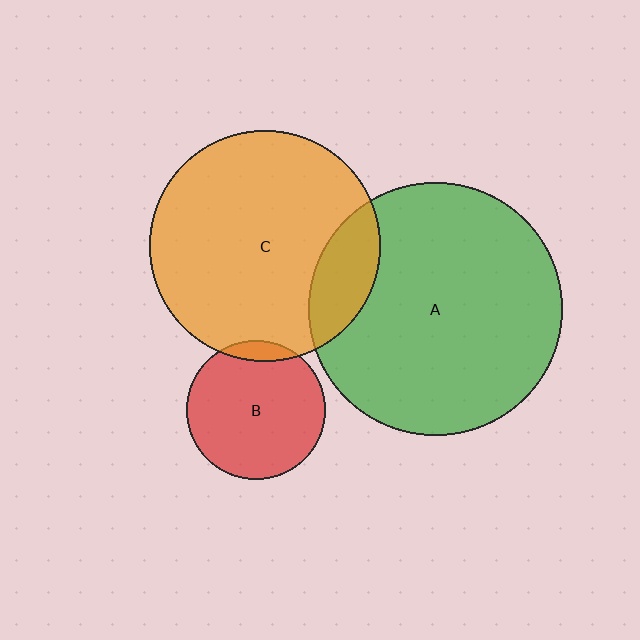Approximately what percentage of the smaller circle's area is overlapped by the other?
Approximately 10%.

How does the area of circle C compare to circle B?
Approximately 2.8 times.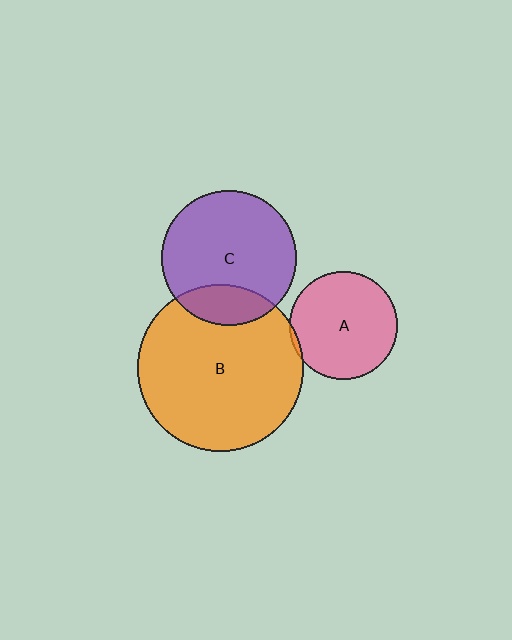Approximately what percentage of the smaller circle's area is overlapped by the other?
Approximately 20%.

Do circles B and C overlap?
Yes.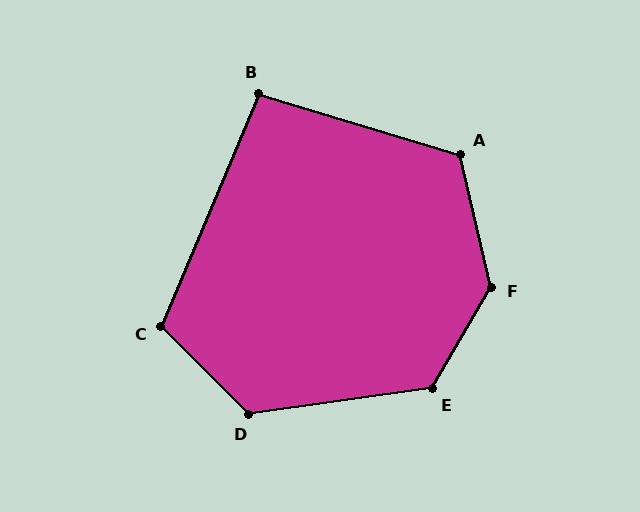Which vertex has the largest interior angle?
F, at approximately 137 degrees.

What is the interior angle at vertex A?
Approximately 119 degrees (obtuse).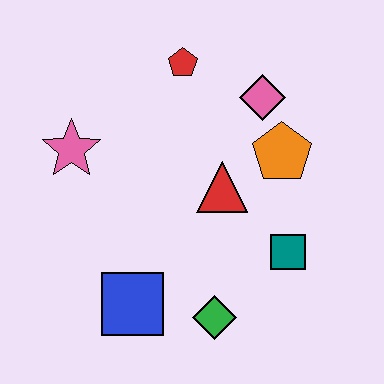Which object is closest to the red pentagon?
The pink diamond is closest to the red pentagon.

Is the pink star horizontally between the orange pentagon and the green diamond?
No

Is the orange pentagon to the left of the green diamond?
No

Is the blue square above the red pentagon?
No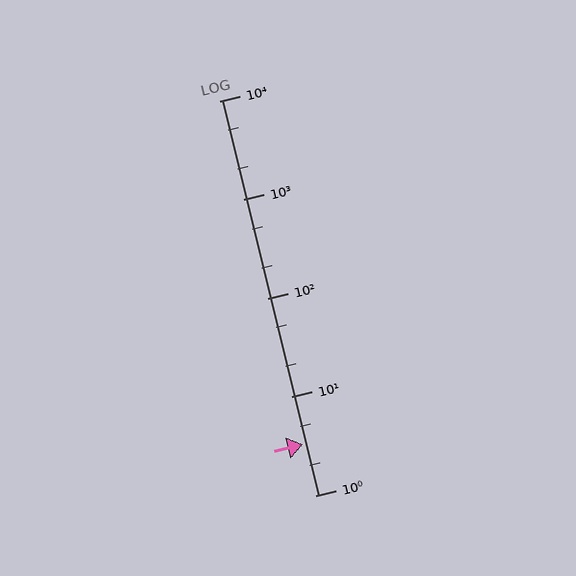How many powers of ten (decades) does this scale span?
The scale spans 4 decades, from 1 to 10000.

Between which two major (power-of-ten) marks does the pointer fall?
The pointer is between 1 and 10.